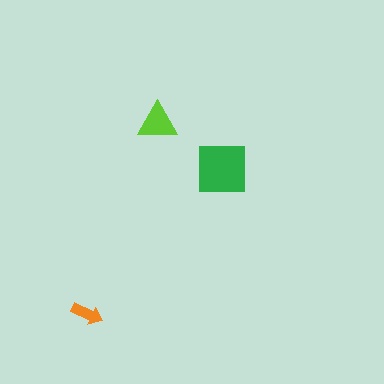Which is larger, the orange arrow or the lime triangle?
The lime triangle.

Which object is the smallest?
The orange arrow.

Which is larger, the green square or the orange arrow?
The green square.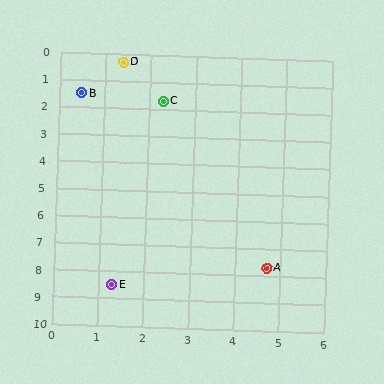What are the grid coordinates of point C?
Point C is at approximately (2.3, 1.7).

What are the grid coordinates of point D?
Point D is at approximately (1.4, 0.3).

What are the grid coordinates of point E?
Point E is at approximately (1.3, 8.5).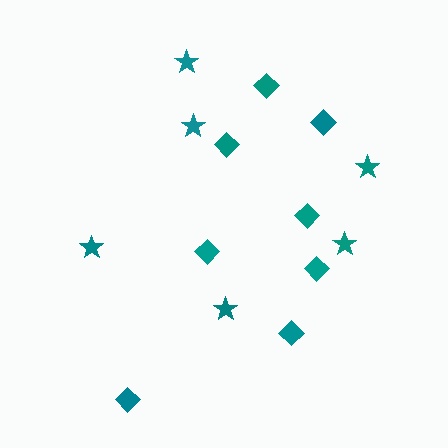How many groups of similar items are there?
There are 2 groups: one group of stars (6) and one group of diamonds (8).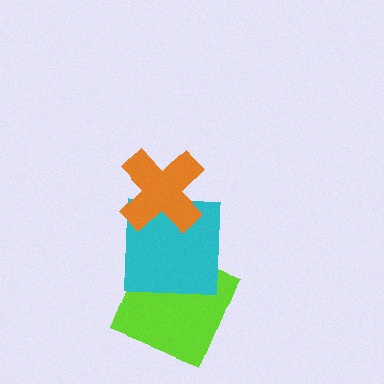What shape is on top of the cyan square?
The orange cross is on top of the cyan square.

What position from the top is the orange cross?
The orange cross is 1st from the top.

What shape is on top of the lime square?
The cyan square is on top of the lime square.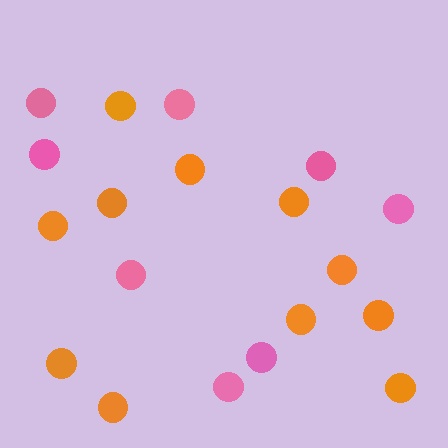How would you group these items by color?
There are 2 groups: one group of orange circles (11) and one group of pink circles (8).